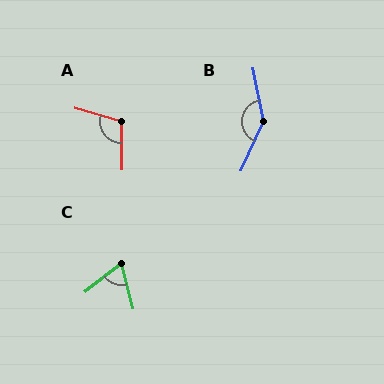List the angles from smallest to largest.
C (66°), A (107°), B (145°).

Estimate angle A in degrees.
Approximately 107 degrees.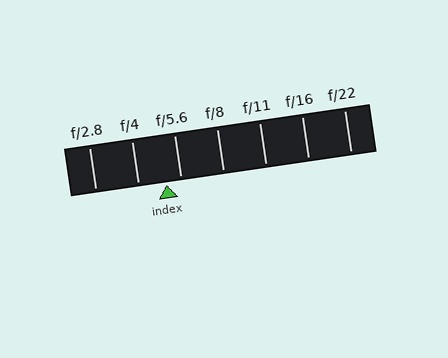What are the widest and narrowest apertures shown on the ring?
The widest aperture shown is f/2.8 and the narrowest is f/22.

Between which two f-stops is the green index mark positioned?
The index mark is between f/4 and f/5.6.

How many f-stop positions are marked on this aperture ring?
There are 7 f-stop positions marked.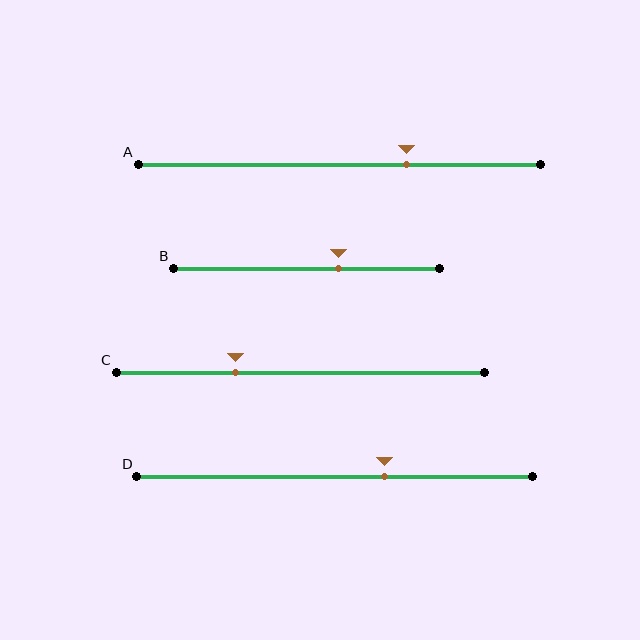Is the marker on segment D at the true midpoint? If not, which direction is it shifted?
No, the marker on segment D is shifted to the right by about 13% of the segment length.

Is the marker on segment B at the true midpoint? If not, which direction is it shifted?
No, the marker on segment B is shifted to the right by about 12% of the segment length.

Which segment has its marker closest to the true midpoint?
Segment B has its marker closest to the true midpoint.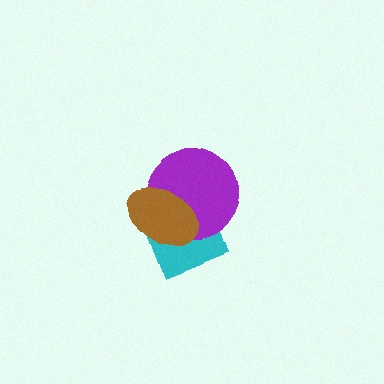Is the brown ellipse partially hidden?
No, no other shape covers it.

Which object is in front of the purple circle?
The brown ellipse is in front of the purple circle.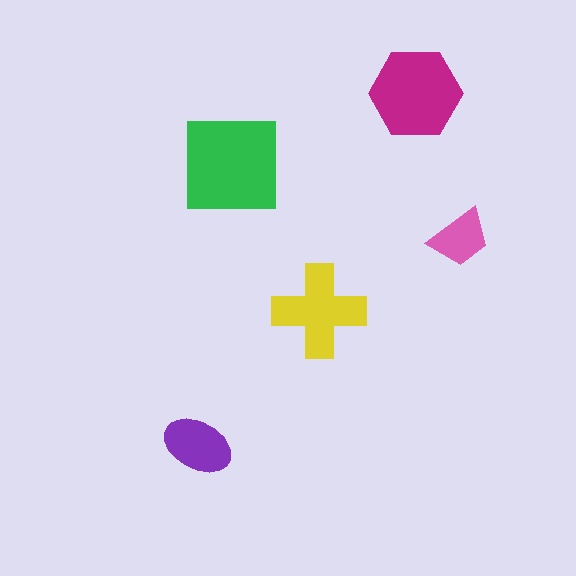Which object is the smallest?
The pink trapezoid.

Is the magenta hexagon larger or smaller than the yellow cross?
Larger.